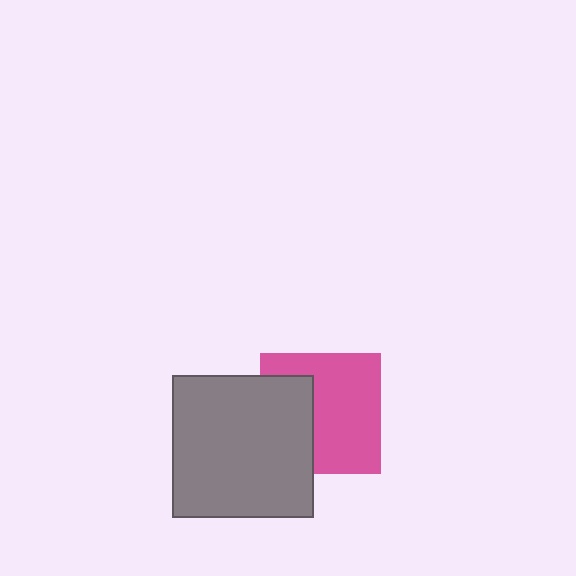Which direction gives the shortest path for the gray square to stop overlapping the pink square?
Moving left gives the shortest separation.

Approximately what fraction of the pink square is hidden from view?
Roughly 36% of the pink square is hidden behind the gray square.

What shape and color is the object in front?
The object in front is a gray square.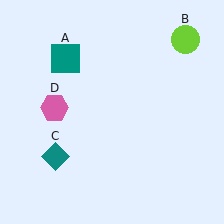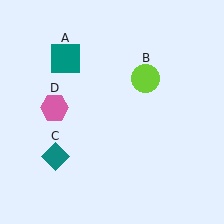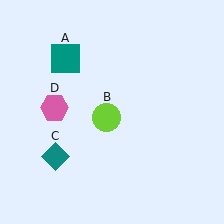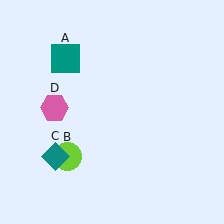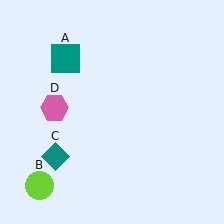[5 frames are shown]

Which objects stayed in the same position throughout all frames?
Teal square (object A) and teal diamond (object C) and pink hexagon (object D) remained stationary.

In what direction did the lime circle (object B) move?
The lime circle (object B) moved down and to the left.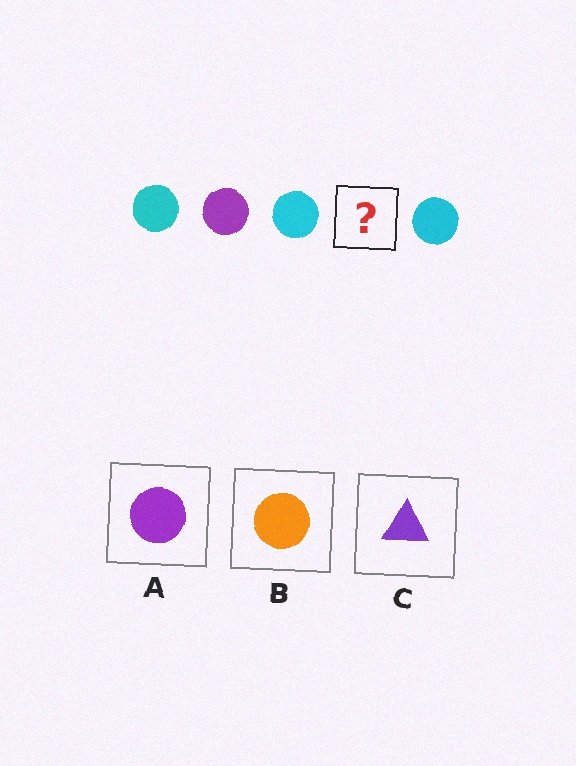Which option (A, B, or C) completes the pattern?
A.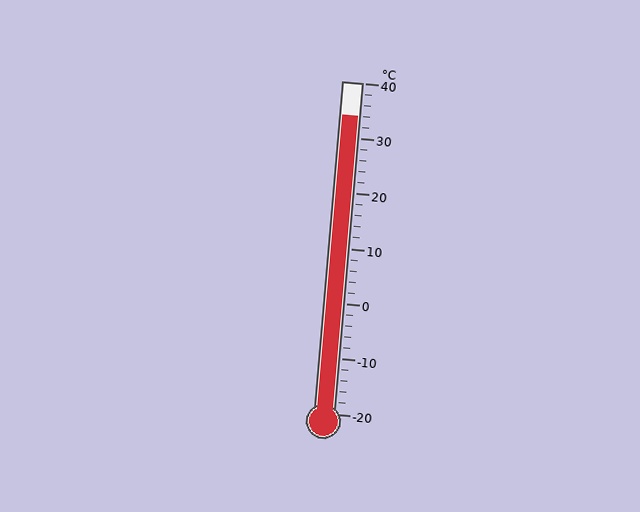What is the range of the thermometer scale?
The thermometer scale ranges from -20°C to 40°C.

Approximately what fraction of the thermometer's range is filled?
The thermometer is filled to approximately 90% of its range.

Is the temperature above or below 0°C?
The temperature is above 0°C.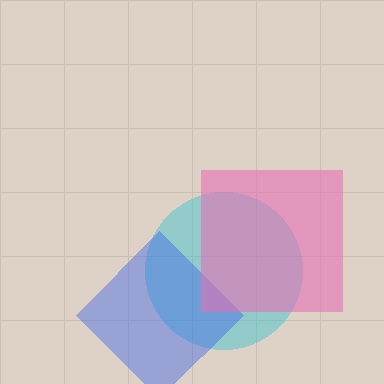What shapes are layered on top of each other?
The layered shapes are: a cyan circle, a blue diamond, a pink square.